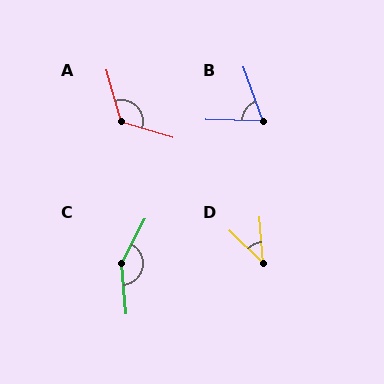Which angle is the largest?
C, at approximately 147 degrees.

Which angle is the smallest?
D, at approximately 42 degrees.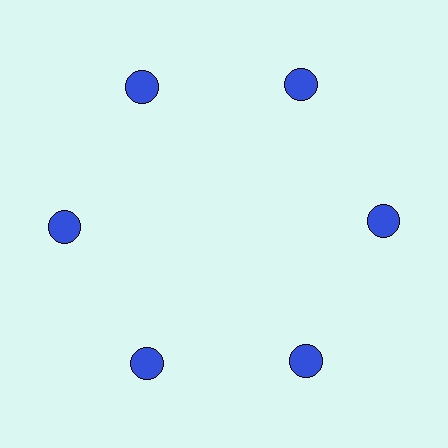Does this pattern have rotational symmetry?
Yes, this pattern has 6-fold rotational symmetry. It looks the same after rotating 60 degrees around the center.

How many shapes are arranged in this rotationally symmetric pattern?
There are 6 shapes, arranged in 6 groups of 1.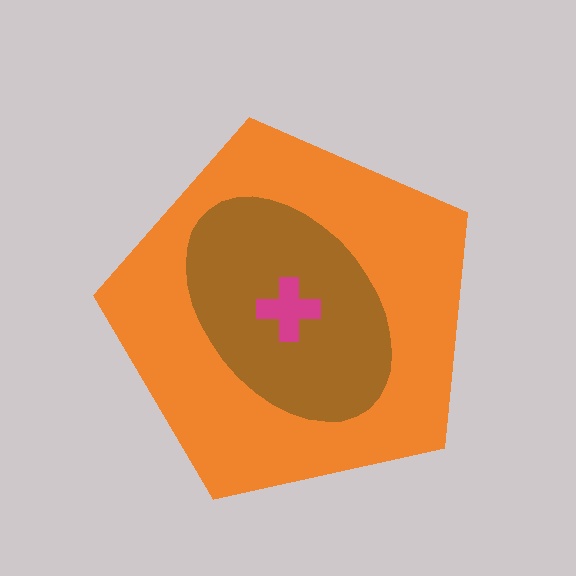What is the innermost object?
The magenta cross.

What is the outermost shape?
The orange pentagon.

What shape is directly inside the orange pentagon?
The brown ellipse.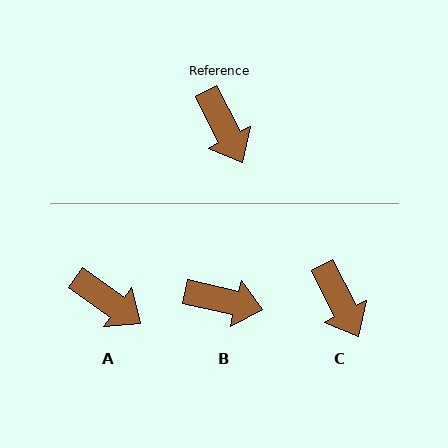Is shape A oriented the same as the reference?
No, it is off by about 27 degrees.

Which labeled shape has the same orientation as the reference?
C.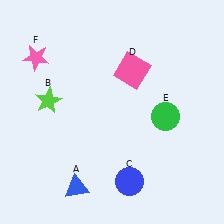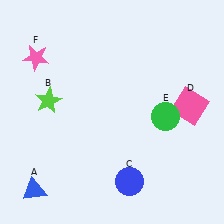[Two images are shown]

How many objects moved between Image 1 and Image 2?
2 objects moved between the two images.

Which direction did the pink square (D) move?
The pink square (D) moved right.